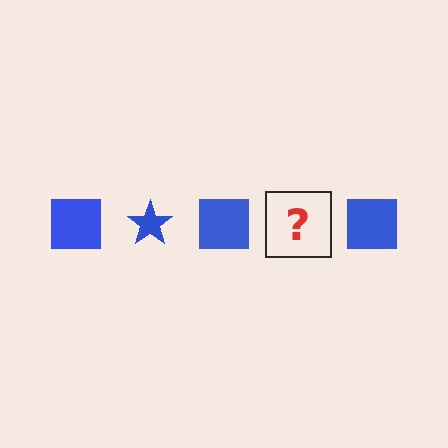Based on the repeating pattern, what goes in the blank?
The blank should be a blue star.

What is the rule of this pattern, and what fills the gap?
The rule is that the pattern cycles through square, star shapes in blue. The gap should be filled with a blue star.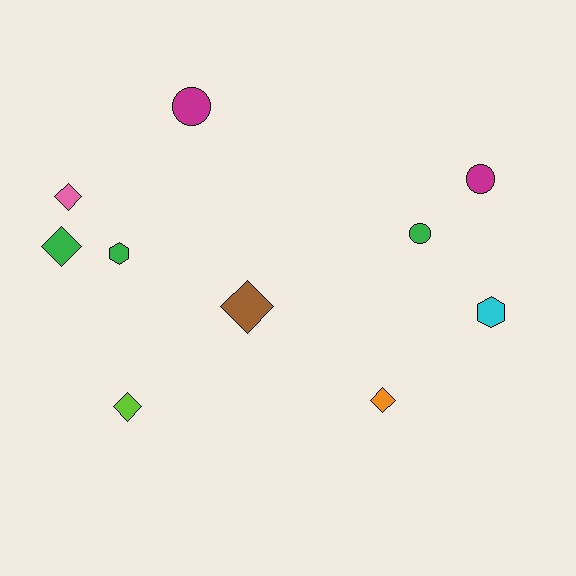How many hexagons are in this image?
There are 2 hexagons.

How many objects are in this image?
There are 10 objects.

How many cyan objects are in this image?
There is 1 cyan object.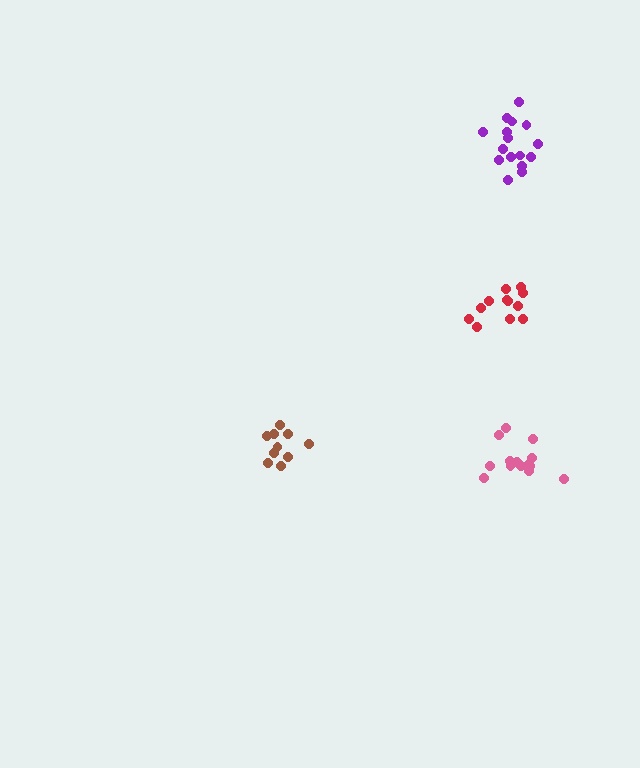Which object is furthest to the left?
The brown cluster is leftmost.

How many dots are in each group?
Group 1: 16 dots, Group 2: 10 dots, Group 3: 12 dots, Group 4: 14 dots (52 total).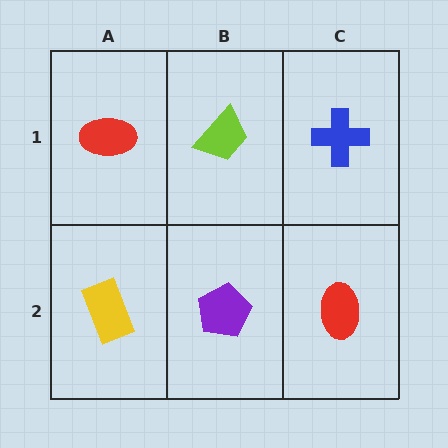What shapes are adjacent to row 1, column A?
A yellow rectangle (row 2, column A), a lime trapezoid (row 1, column B).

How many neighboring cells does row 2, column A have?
2.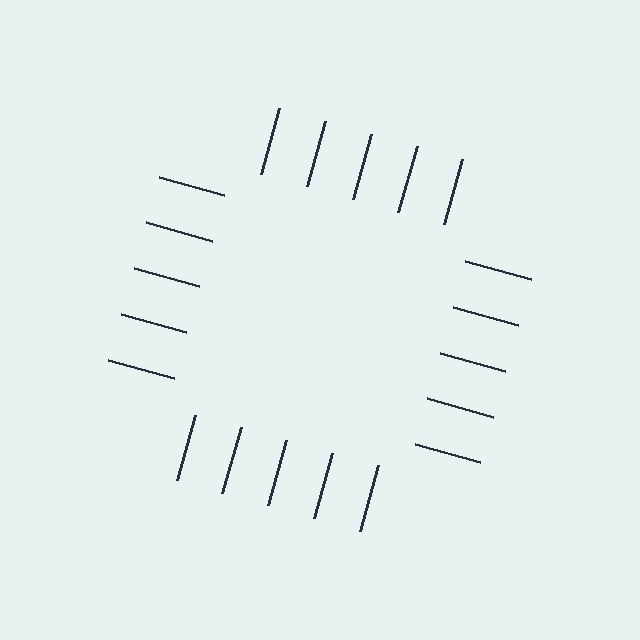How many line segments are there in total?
20 — 5 along each of the 4 edges.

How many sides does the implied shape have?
4 sides — the line-ends trace a square.